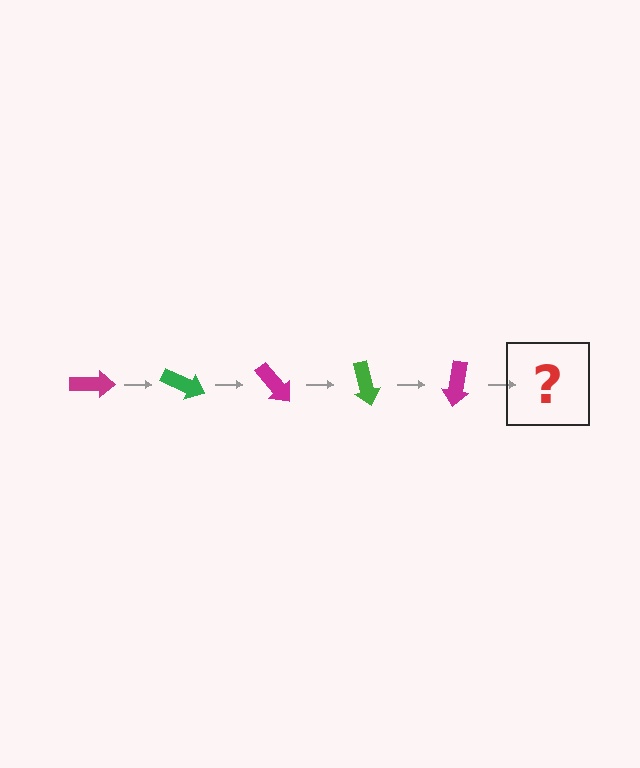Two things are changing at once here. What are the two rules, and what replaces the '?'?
The two rules are that it rotates 25 degrees each step and the color cycles through magenta and green. The '?' should be a green arrow, rotated 125 degrees from the start.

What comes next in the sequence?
The next element should be a green arrow, rotated 125 degrees from the start.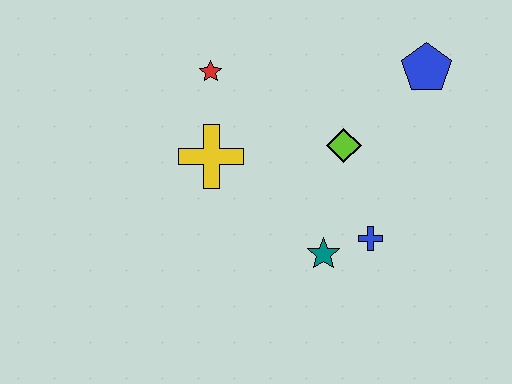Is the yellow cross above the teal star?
Yes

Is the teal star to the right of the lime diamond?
No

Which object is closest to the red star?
The yellow cross is closest to the red star.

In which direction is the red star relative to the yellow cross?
The red star is above the yellow cross.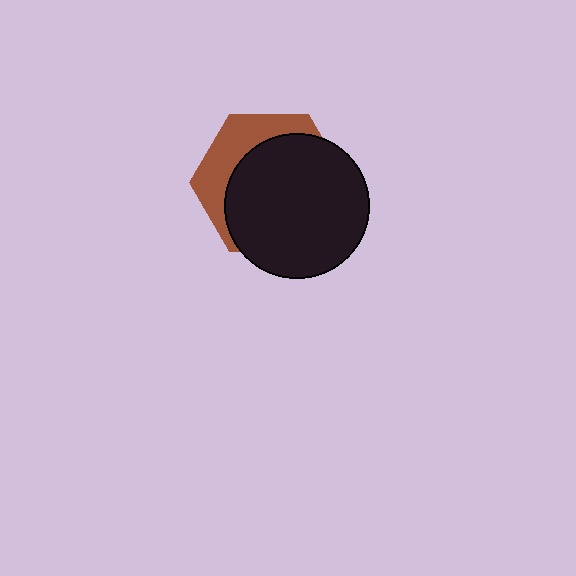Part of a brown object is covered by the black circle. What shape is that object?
It is a hexagon.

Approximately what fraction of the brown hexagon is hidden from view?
Roughly 68% of the brown hexagon is hidden behind the black circle.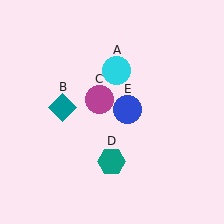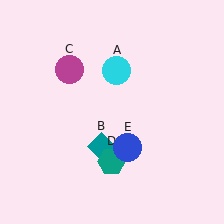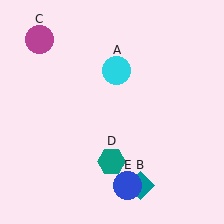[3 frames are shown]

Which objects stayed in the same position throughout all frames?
Cyan circle (object A) and teal hexagon (object D) remained stationary.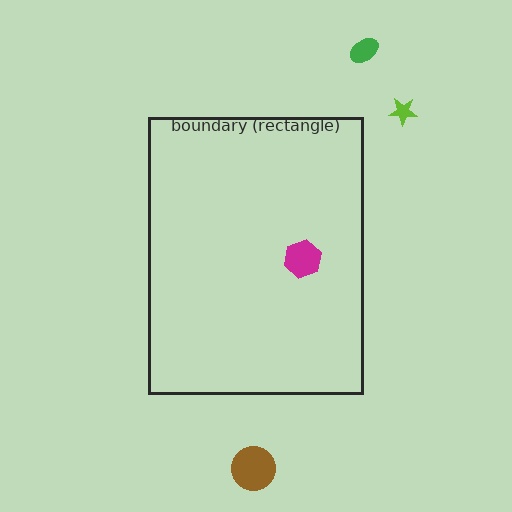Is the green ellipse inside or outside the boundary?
Outside.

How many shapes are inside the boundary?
1 inside, 3 outside.